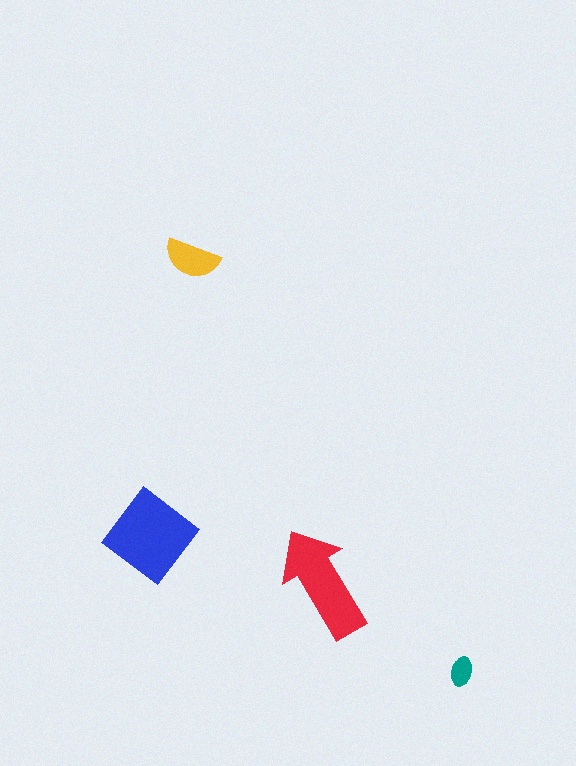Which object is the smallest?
The teal ellipse.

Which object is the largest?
The blue diamond.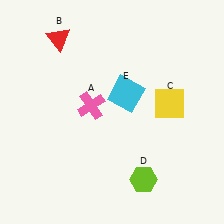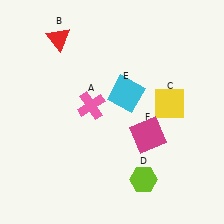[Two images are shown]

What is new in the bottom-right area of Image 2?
A magenta square (F) was added in the bottom-right area of Image 2.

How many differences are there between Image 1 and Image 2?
There is 1 difference between the two images.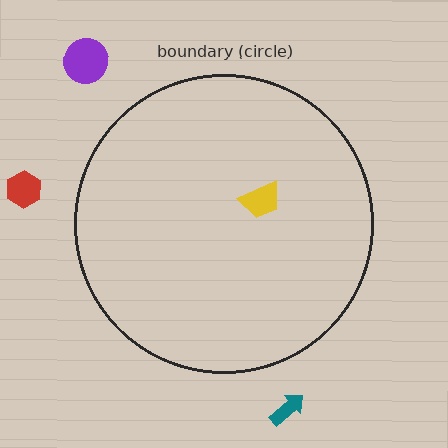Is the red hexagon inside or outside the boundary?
Outside.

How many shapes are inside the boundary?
1 inside, 3 outside.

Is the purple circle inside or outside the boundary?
Outside.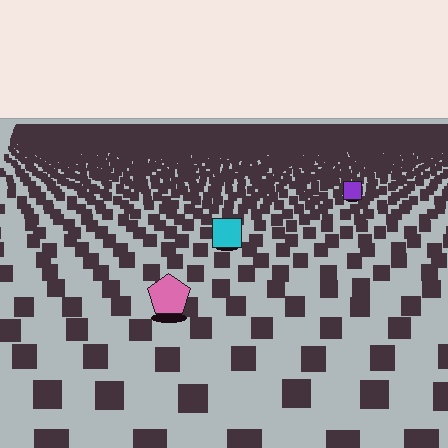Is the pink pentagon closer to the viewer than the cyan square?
Yes. The pink pentagon is closer — you can tell from the texture gradient: the ground texture is coarser near it.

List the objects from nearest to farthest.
From nearest to farthest: the pink pentagon, the cyan square, the purple square.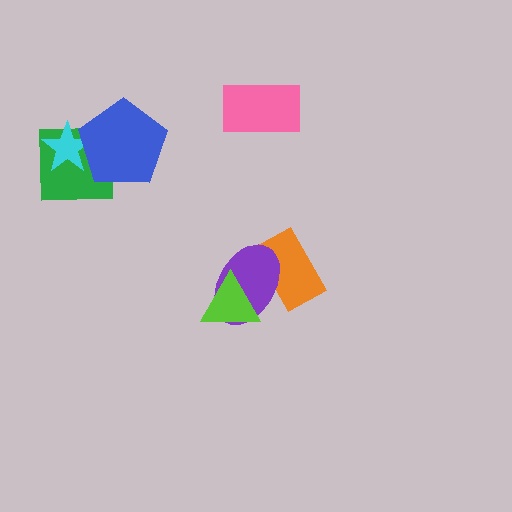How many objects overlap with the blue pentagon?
2 objects overlap with the blue pentagon.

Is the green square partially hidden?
Yes, it is partially covered by another shape.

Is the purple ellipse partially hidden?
Yes, it is partially covered by another shape.